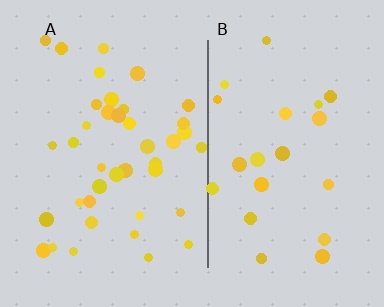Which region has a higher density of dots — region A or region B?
A (the left).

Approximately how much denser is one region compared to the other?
Approximately 1.9× — region A over region B.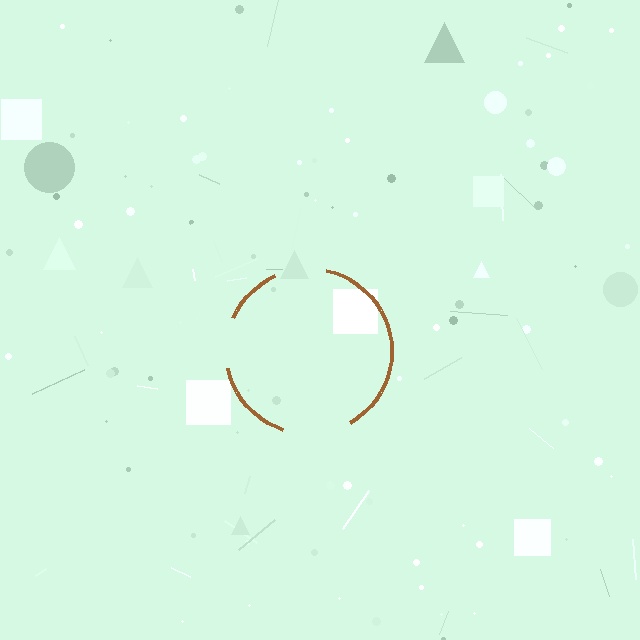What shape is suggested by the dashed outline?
The dashed outline suggests a circle.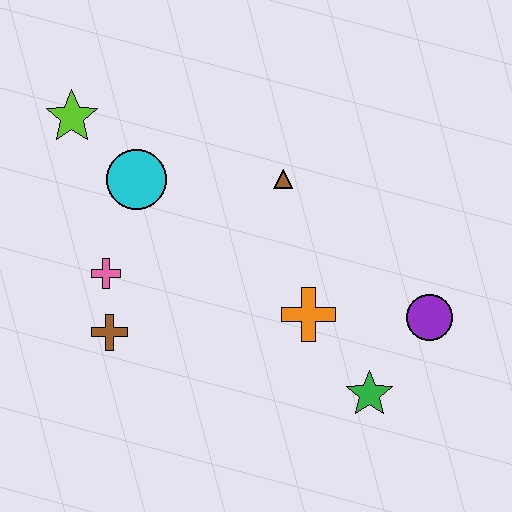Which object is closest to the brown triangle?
The orange cross is closest to the brown triangle.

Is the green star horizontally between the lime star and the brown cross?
No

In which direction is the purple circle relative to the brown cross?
The purple circle is to the right of the brown cross.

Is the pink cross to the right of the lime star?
Yes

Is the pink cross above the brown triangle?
No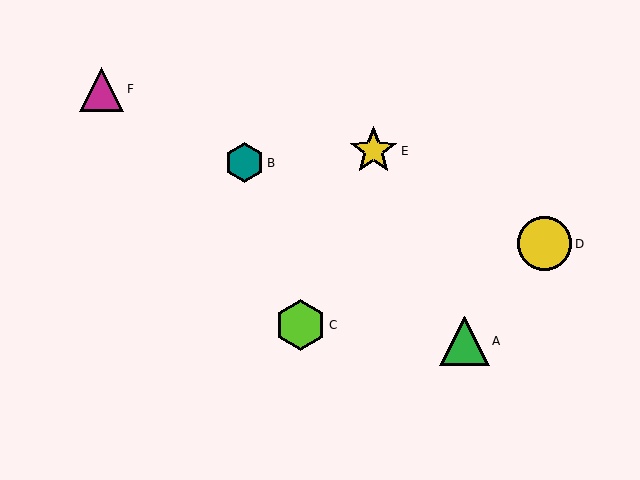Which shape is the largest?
The yellow circle (labeled D) is the largest.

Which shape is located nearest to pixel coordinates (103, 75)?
The magenta triangle (labeled F) at (102, 89) is nearest to that location.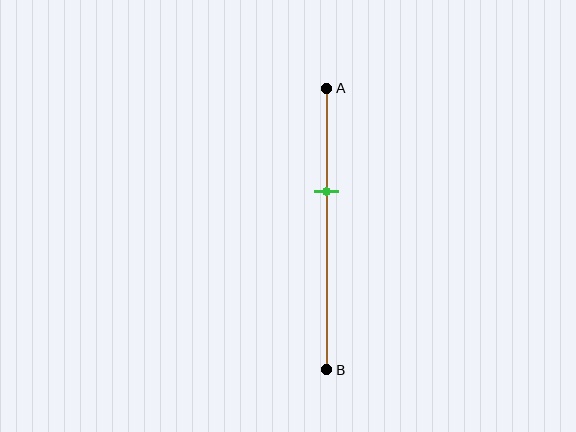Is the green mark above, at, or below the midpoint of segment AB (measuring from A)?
The green mark is above the midpoint of segment AB.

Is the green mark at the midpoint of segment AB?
No, the mark is at about 35% from A, not at the 50% midpoint.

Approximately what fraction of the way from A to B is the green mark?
The green mark is approximately 35% of the way from A to B.